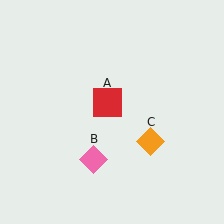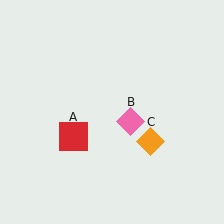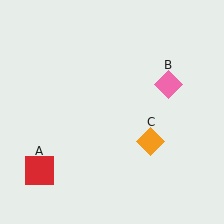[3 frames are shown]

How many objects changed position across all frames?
2 objects changed position: red square (object A), pink diamond (object B).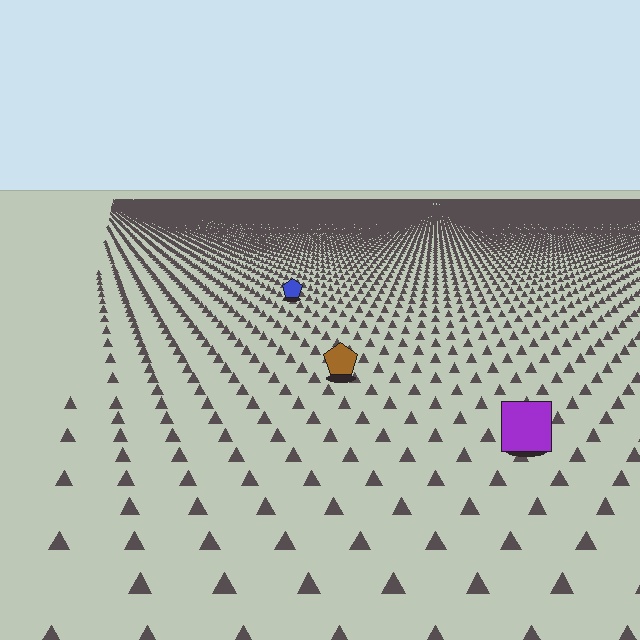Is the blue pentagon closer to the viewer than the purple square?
No. The purple square is closer — you can tell from the texture gradient: the ground texture is coarser near it.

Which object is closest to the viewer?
The purple square is closest. The texture marks near it are larger and more spread out.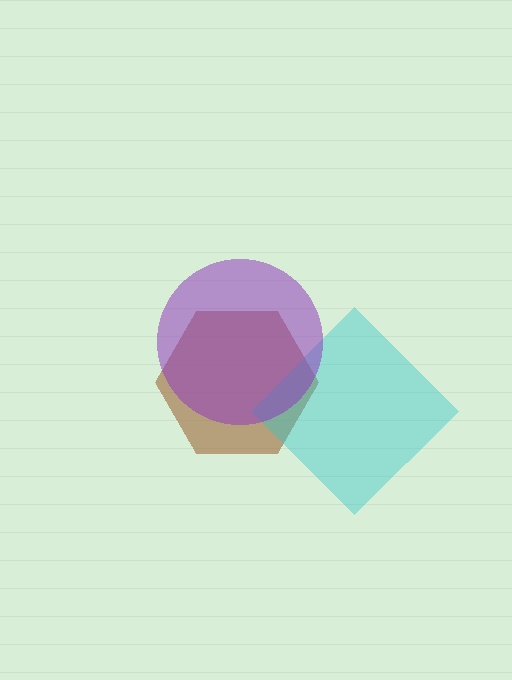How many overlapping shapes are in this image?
There are 3 overlapping shapes in the image.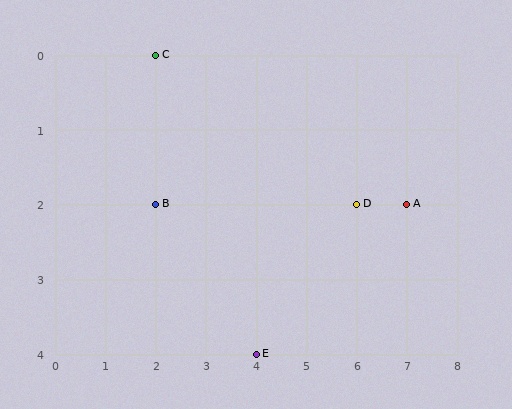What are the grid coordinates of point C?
Point C is at grid coordinates (2, 0).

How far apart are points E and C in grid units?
Points E and C are 2 columns and 4 rows apart (about 4.5 grid units diagonally).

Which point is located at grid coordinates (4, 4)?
Point E is at (4, 4).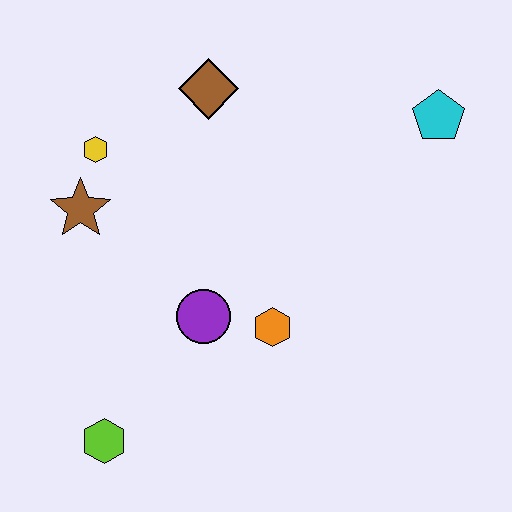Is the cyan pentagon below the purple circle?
No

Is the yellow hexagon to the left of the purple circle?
Yes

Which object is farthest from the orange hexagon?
The cyan pentagon is farthest from the orange hexagon.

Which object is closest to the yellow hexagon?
The brown star is closest to the yellow hexagon.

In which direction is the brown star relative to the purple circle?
The brown star is to the left of the purple circle.